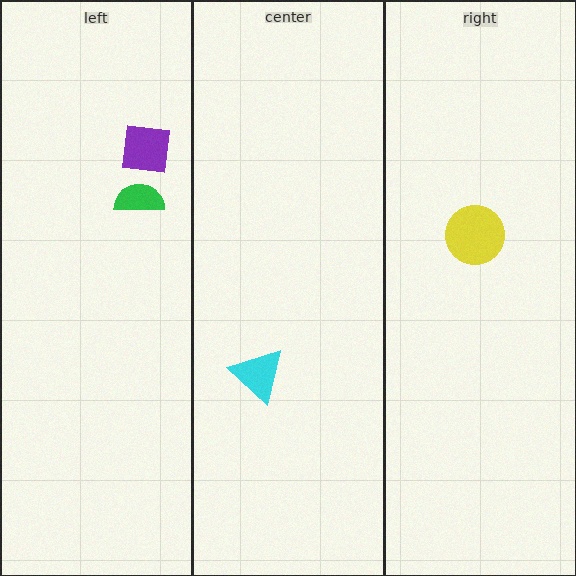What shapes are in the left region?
The green semicircle, the purple square.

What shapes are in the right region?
The yellow circle.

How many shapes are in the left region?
2.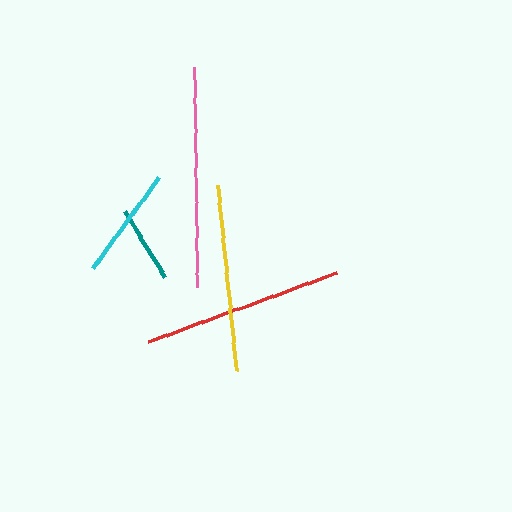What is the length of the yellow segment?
The yellow segment is approximately 186 pixels long.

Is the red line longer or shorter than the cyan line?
The red line is longer than the cyan line.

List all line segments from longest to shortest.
From longest to shortest: pink, red, yellow, cyan, teal.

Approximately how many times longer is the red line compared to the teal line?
The red line is approximately 2.6 times the length of the teal line.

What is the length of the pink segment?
The pink segment is approximately 220 pixels long.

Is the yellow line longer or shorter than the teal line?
The yellow line is longer than the teal line.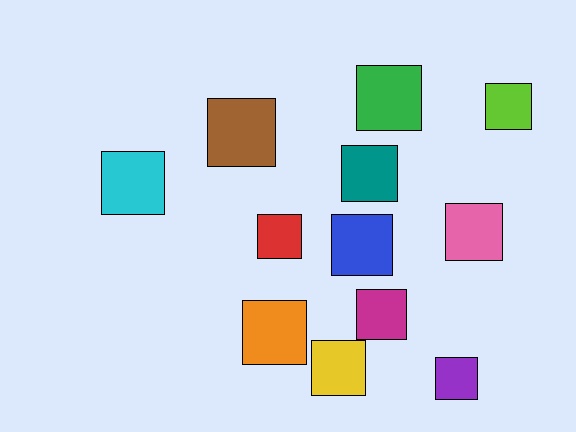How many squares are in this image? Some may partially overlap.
There are 12 squares.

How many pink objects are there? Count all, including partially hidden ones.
There is 1 pink object.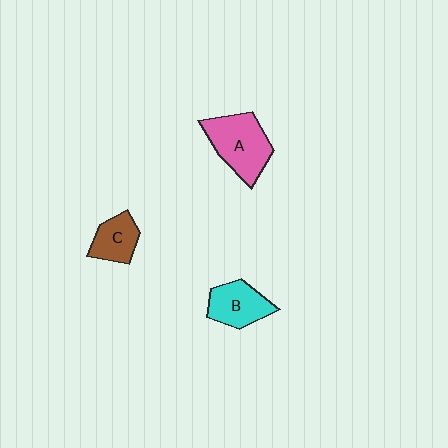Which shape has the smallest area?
Shape C (brown).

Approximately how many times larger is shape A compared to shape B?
Approximately 1.4 times.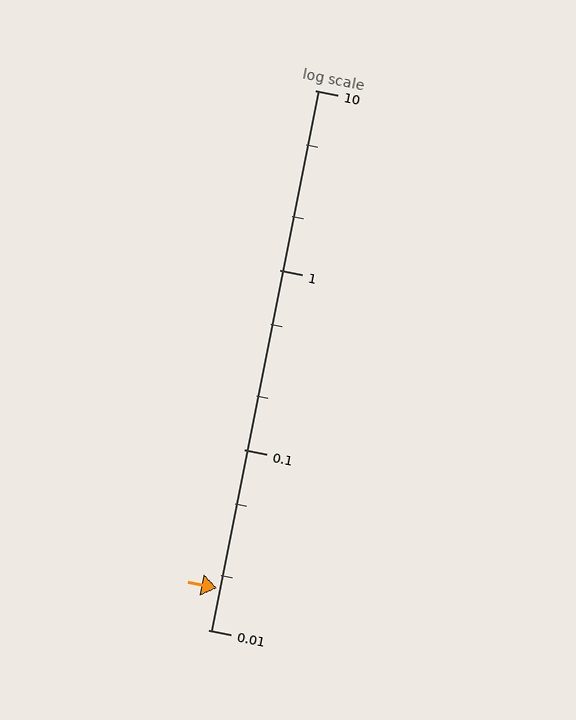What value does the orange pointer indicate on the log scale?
The pointer indicates approximately 0.017.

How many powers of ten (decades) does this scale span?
The scale spans 3 decades, from 0.01 to 10.